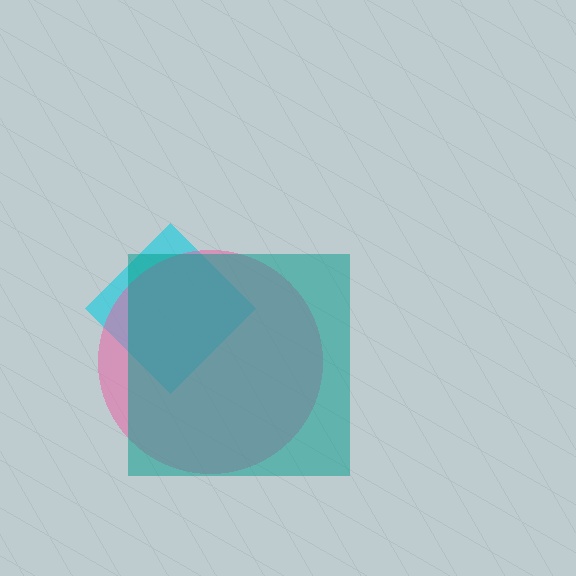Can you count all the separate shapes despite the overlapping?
Yes, there are 3 separate shapes.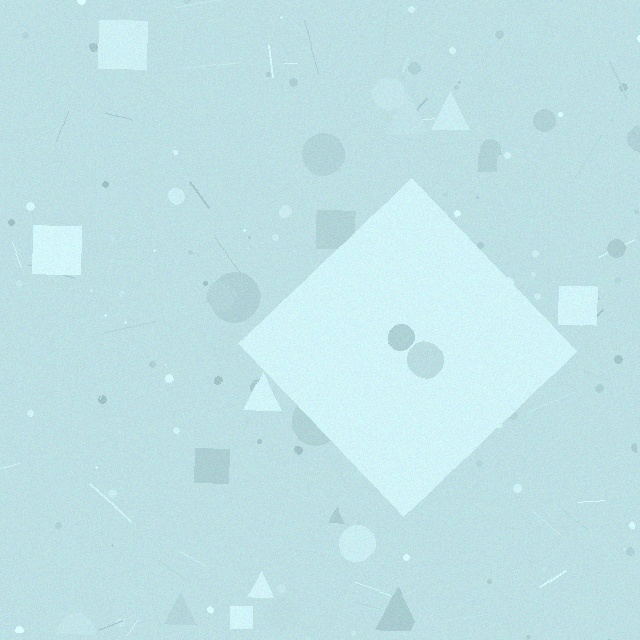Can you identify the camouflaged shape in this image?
The camouflaged shape is a diamond.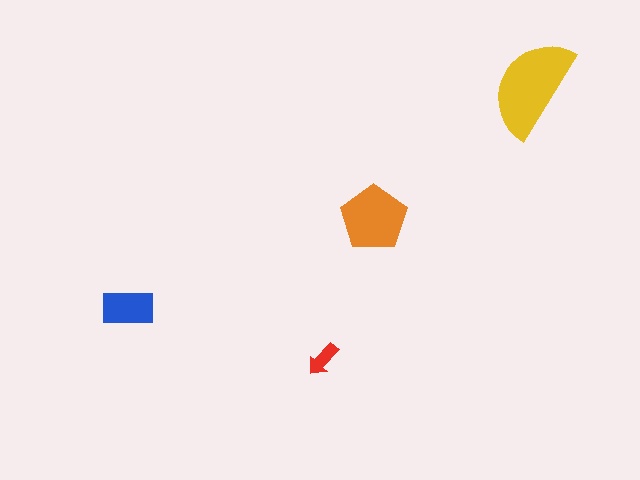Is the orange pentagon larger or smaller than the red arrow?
Larger.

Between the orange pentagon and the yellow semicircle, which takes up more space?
The yellow semicircle.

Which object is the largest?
The yellow semicircle.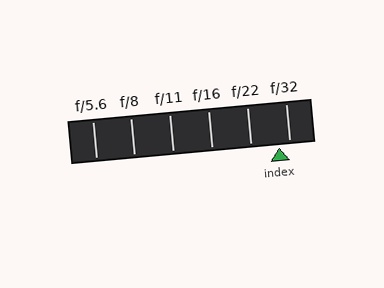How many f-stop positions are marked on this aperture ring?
There are 6 f-stop positions marked.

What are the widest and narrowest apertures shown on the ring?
The widest aperture shown is f/5.6 and the narrowest is f/32.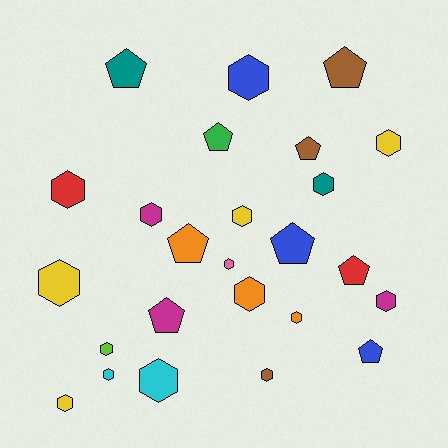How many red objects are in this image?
There are 2 red objects.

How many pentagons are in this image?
There are 9 pentagons.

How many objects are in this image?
There are 25 objects.